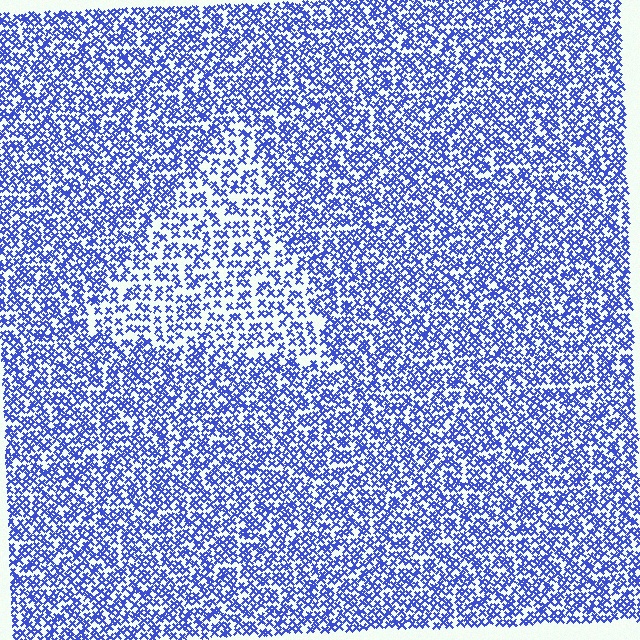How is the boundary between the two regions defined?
The boundary is defined by a change in element density (approximately 1.7x ratio). All elements are the same color, size, and shape.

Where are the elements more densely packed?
The elements are more densely packed outside the triangle boundary.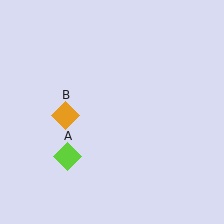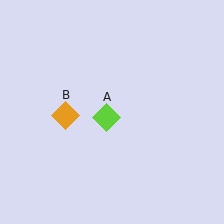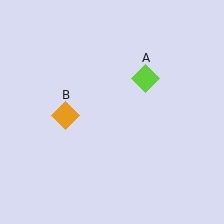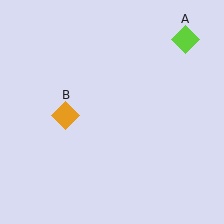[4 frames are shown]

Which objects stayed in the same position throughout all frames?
Orange diamond (object B) remained stationary.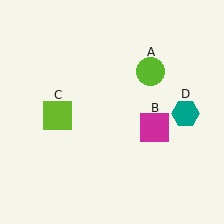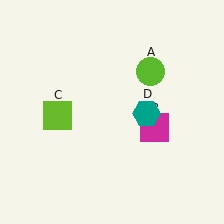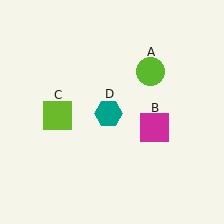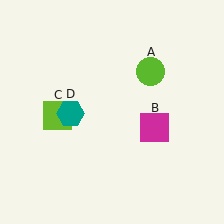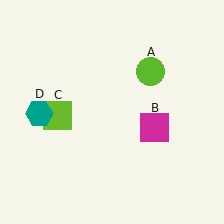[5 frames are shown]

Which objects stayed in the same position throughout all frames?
Lime circle (object A) and magenta square (object B) and lime square (object C) remained stationary.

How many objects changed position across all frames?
1 object changed position: teal hexagon (object D).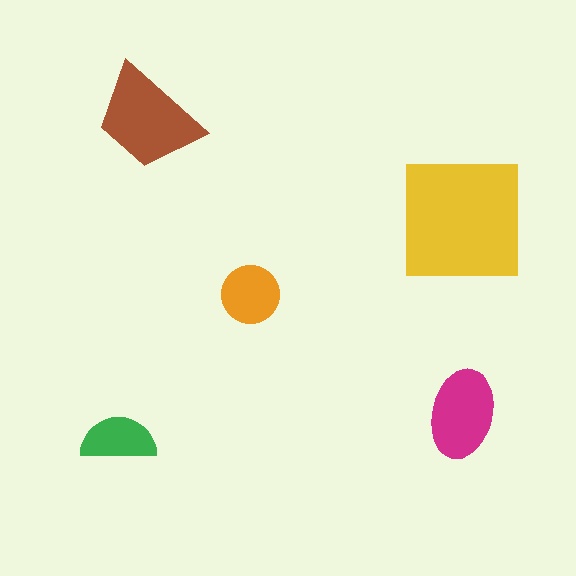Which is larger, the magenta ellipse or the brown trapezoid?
The brown trapezoid.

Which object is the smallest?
The green semicircle.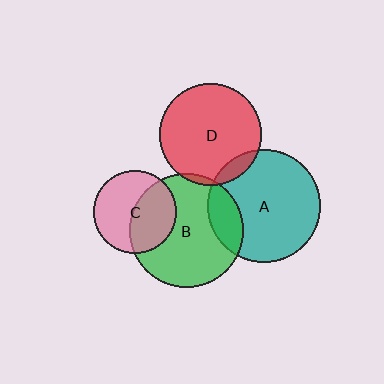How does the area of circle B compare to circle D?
Approximately 1.2 times.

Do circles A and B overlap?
Yes.